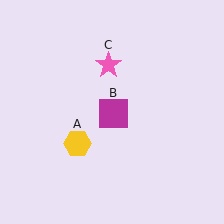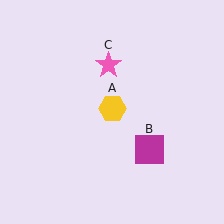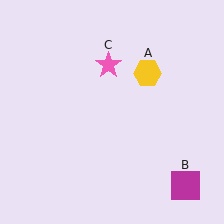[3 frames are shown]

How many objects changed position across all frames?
2 objects changed position: yellow hexagon (object A), magenta square (object B).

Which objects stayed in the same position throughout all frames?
Pink star (object C) remained stationary.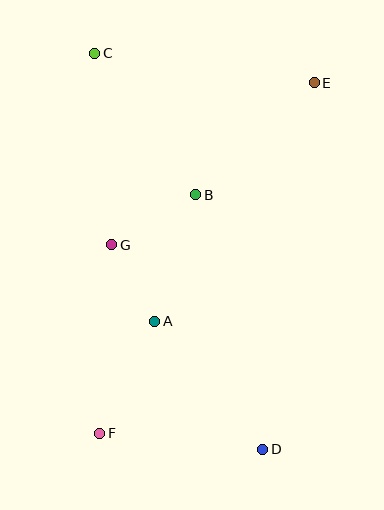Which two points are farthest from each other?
Points C and D are farthest from each other.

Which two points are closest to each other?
Points A and G are closest to each other.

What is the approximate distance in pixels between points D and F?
The distance between D and F is approximately 164 pixels.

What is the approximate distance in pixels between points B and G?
The distance between B and G is approximately 98 pixels.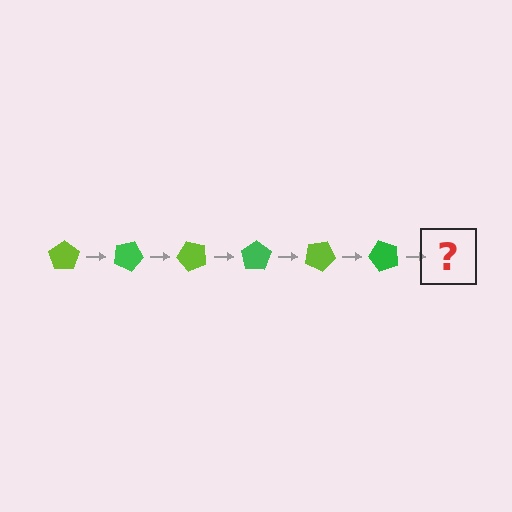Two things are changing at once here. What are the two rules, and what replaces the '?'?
The two rules are that it rotates 25 degrees each step and the color cycles through lime and green. The '?' should be a lime pentagon, rotated 150 degrees from the start.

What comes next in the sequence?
The next element should be a lime pentagon, rotated 150 degrees from the start.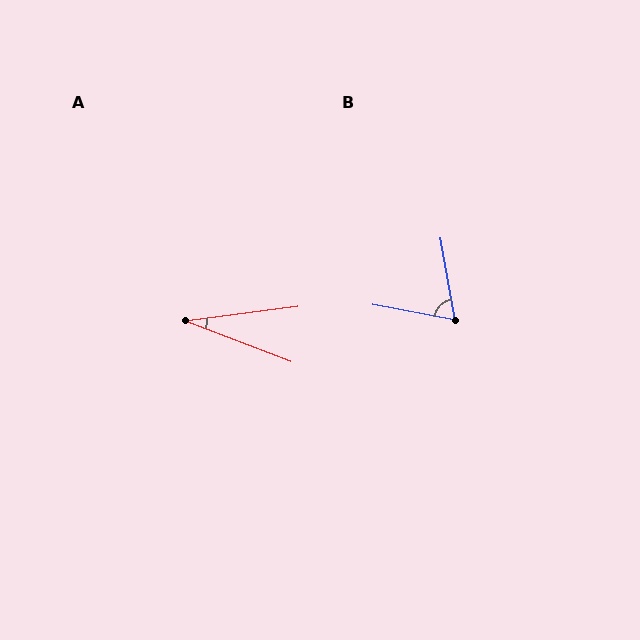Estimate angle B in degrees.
Approximately 69 degrees.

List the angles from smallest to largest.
A (28°), B (69°).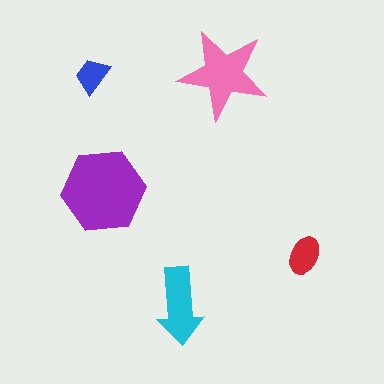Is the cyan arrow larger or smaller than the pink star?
Smaller.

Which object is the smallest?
The blue trapezoid.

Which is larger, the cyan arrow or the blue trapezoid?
The cyan arrow.